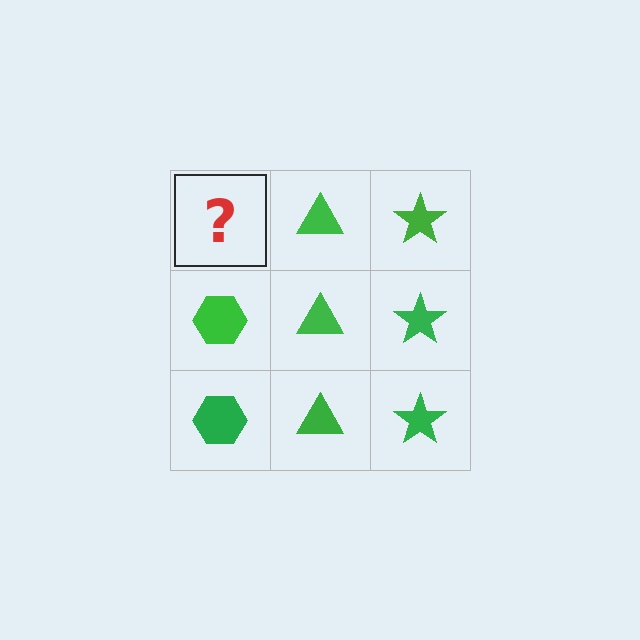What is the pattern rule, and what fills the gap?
The rule is that each column has a consistent shape. The gap should be filled with a green hexagon.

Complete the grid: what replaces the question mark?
The question mark should be replaced with a green hexagon.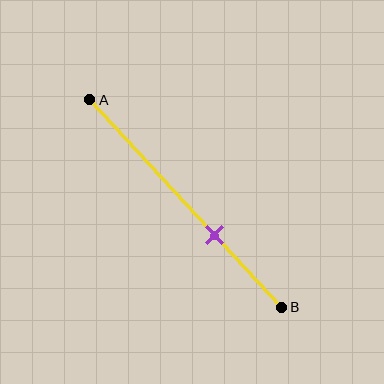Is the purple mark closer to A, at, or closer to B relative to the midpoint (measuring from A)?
The purple mark is closer to point B than the midpoint of segment AB.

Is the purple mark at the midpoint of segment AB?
No, the mark is at about 65% from A, not at the 50% midpoint.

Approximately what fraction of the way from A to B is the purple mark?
The purple mark is approximately 65% of the way from A to B.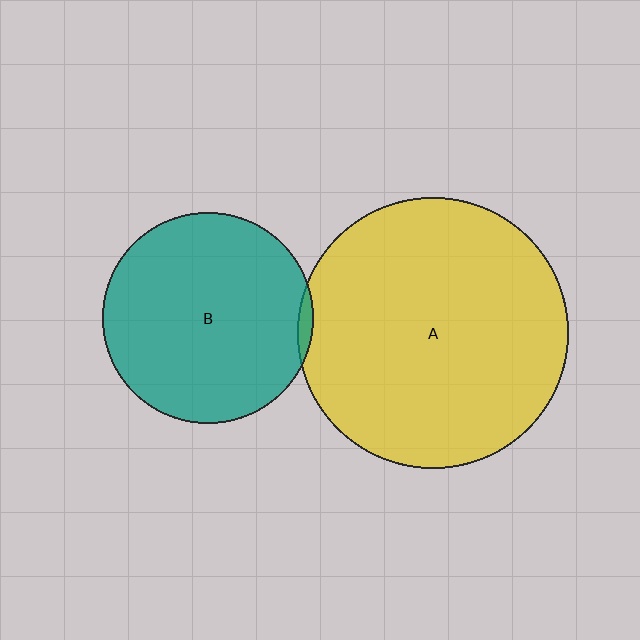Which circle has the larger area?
Circle A (yellow).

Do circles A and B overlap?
Yes.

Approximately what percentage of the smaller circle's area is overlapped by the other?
Approximately 5%.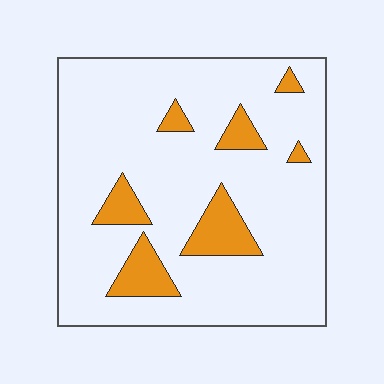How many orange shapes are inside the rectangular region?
7.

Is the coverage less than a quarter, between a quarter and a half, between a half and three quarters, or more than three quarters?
Less than a quarter.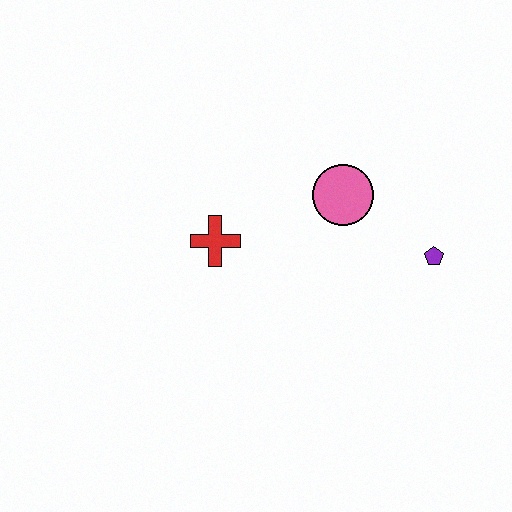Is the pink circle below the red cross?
No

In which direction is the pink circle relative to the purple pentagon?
The pink circle is to the left of the purple pentagon.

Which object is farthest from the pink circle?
The red cross is farthest from the pink circle.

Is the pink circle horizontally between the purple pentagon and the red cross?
Yes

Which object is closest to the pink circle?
The purple pentagon is closest to the pink circle.